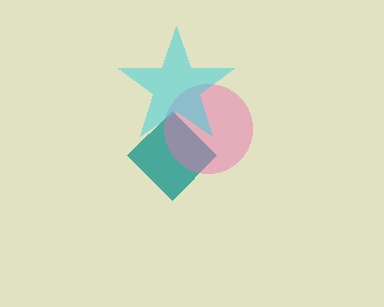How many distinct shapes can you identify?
There are 3 distinct shapes: a teal diamond, a pink circle, a cyan star.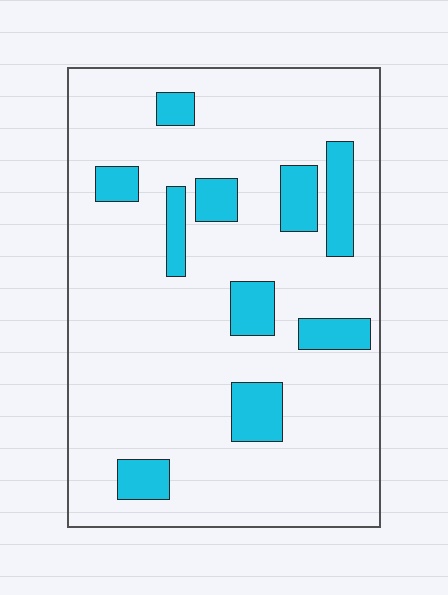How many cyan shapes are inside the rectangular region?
10.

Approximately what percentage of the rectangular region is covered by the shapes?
Approximately 15%.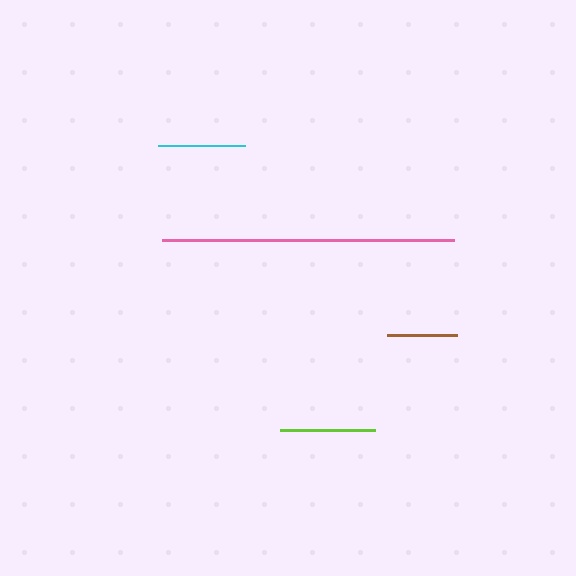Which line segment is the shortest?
The brown line is the shortest at approximately 70 pixels.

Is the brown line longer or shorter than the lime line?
The lime line is longer than the brown line.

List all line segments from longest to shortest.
From longest to shortest: pink, lime, cyan, brown.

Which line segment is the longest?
The pink line is the longest at approximately 292 pixels.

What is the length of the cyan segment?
The cyan segment is approximately 86 pixels long.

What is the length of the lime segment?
The lime segment is approximately 96 pixels long.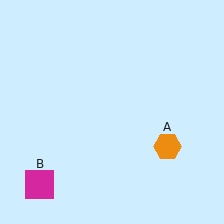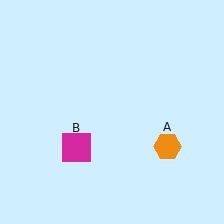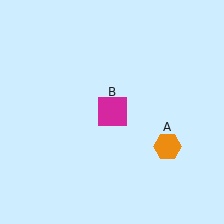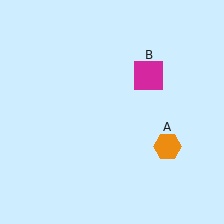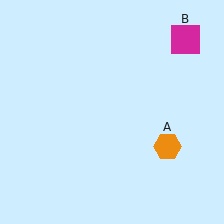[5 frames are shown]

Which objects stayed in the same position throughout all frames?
Orange hexagon (object A) remained stationary.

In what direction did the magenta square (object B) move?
The magenta square (object B) moved up and to the right.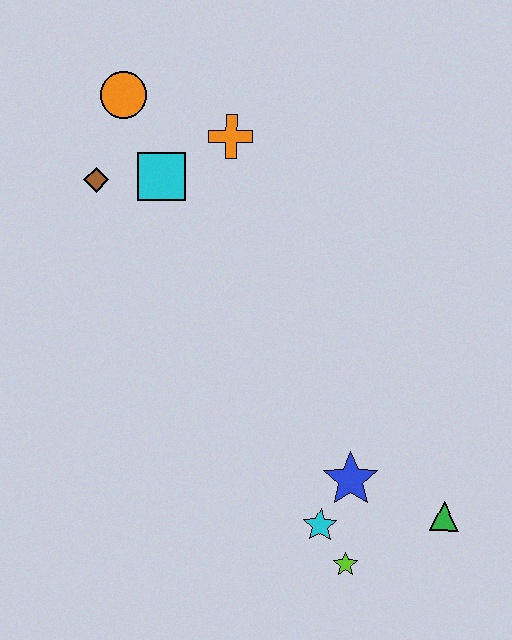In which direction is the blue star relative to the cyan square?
The blue star is below the cyan square.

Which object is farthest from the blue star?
The orange circle is farthest from the blue star.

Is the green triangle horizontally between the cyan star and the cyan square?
No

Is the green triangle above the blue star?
No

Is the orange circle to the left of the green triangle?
Yes